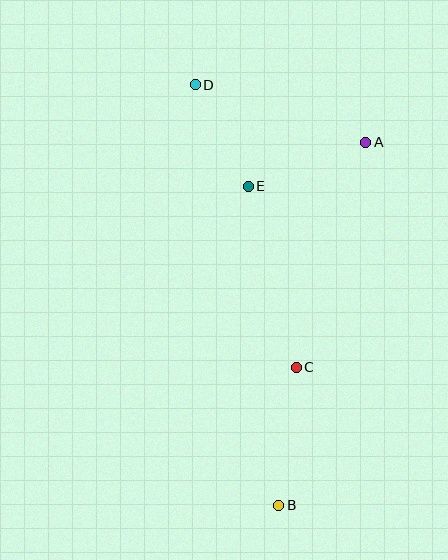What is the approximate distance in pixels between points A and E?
The distance between A and E is approximately 125 pixels.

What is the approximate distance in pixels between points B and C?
The distance between B and C is approximately 139 pixels.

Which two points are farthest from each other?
Points B and D are farthest from each other.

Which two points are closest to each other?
Points D and E are closest to each other.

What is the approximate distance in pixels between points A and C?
The distance between A and C is approximately 235 pixels.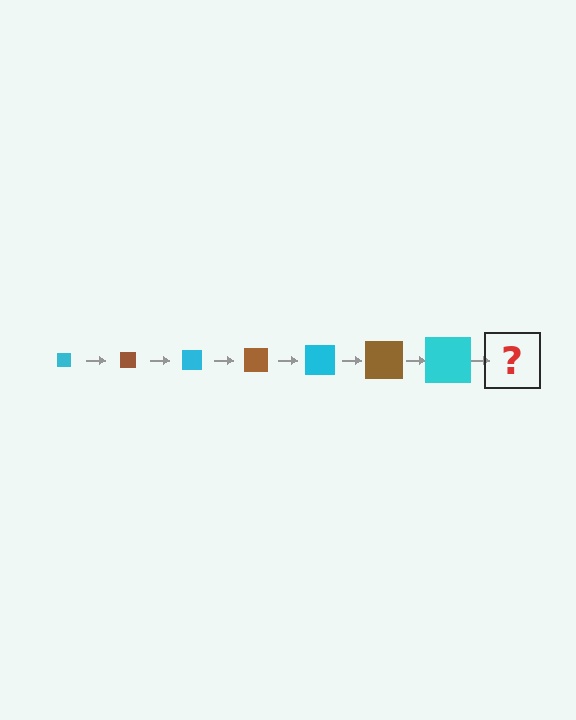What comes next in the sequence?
The next element should be a brown square, larger than the previous one.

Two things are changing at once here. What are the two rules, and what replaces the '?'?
The two rules are that the square grows larger each step and the color cycles through cyan and brown. The '?' should be a brown square, larger than the previous one.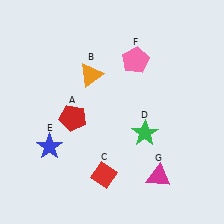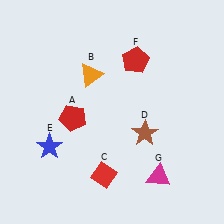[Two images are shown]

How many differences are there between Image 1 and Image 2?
There are 2 differences between the two images.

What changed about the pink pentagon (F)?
In Image 1, F is pink. In Image 2, it changed to red.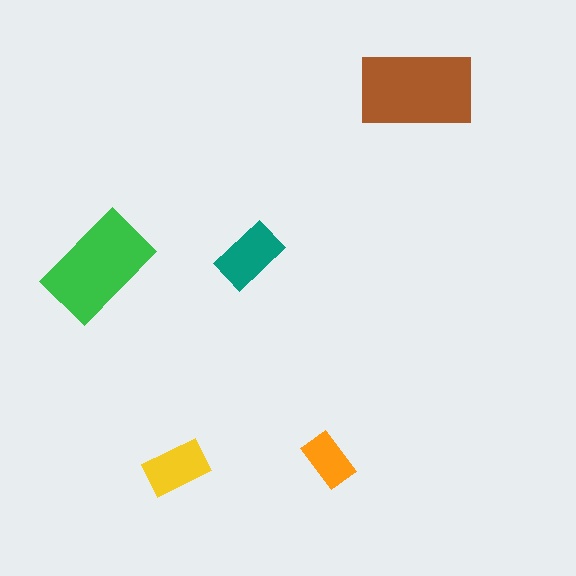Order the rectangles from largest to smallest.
the brown one, the green one, the teal one, the yellow one, the orange one.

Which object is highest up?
The brown rectangle is topmost.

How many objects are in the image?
There are 5 objects in the image.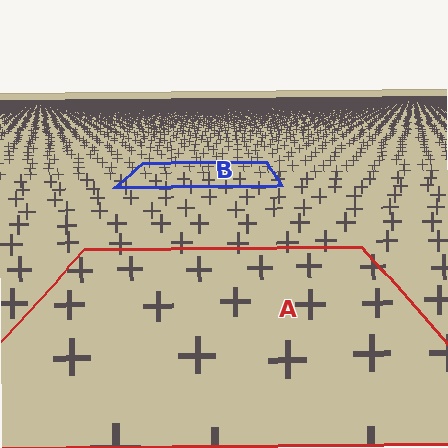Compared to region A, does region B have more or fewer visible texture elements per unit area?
Region B has more texture elements per unit area — they are packed more densely because it is farther away.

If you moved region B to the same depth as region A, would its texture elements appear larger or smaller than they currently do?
They would appear larger. At a closer depth, the same texture elements are projected at a bigger on-screen size.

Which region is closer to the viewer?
Region A is closer. The texture elements there are larger and more spread out.